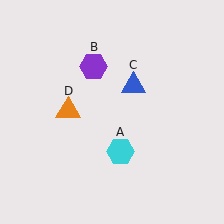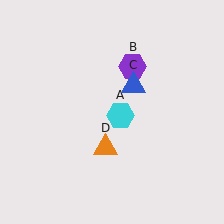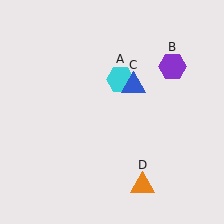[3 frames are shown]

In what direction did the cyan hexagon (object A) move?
The cyan hexagon (object A) moved up.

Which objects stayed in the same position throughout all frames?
Blue triangle (object C) remained stationary.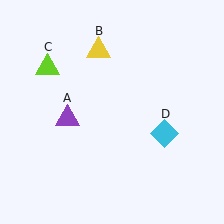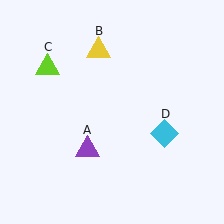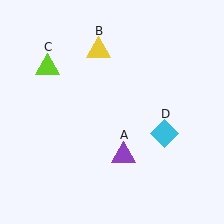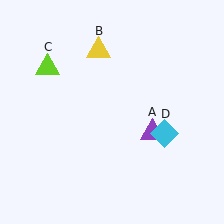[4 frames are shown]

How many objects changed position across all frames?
1 object changed position: purple triangle (object A).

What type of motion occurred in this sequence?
The purple triangle (object A) rotated counterclockwise around the center of the scene.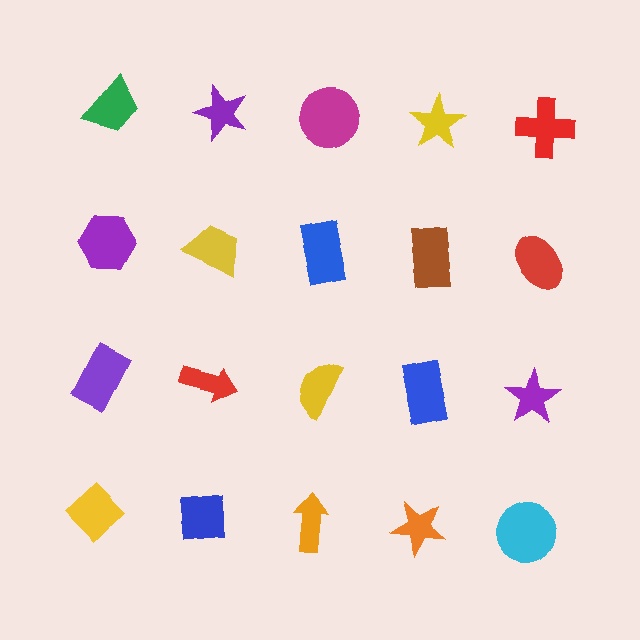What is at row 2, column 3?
A blue rectangle.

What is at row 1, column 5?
A red cross.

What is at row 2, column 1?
A purple hexagon.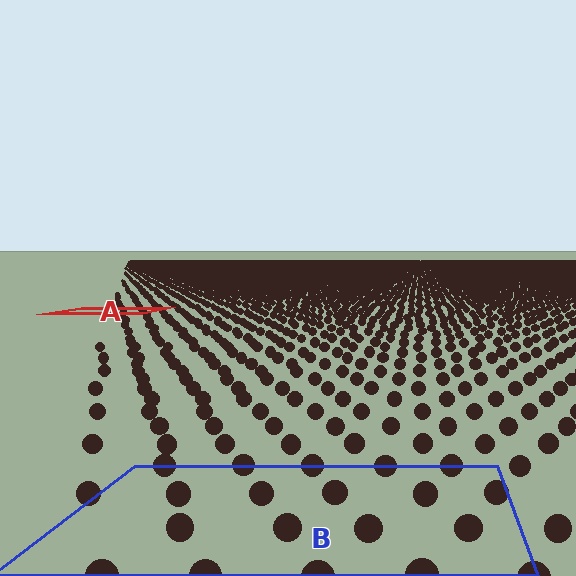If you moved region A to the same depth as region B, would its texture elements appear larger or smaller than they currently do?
They would appear larger. At a closer depth, the same texture elements are projected at a bigger on-screen size.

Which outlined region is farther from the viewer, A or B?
Region A is farther from the viewer — the texture elements inside it appear smaller and more densely packed.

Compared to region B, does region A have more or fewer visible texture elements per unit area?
Region A has more texture elements per unit area — they are packed more densely because it is farther away.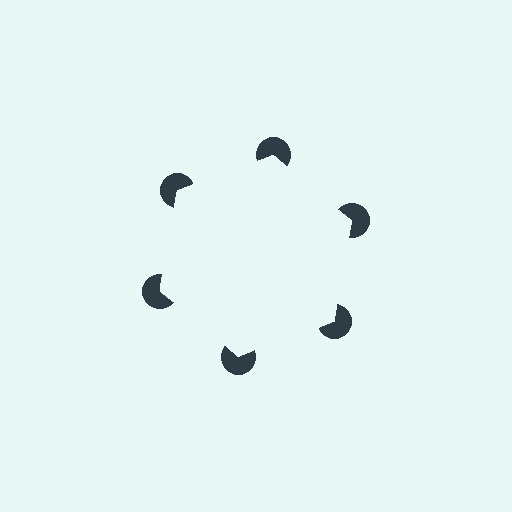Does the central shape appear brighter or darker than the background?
It typically appears slightly brighter than the background, even though no actual brightness change is drawn.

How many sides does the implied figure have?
6 sides.